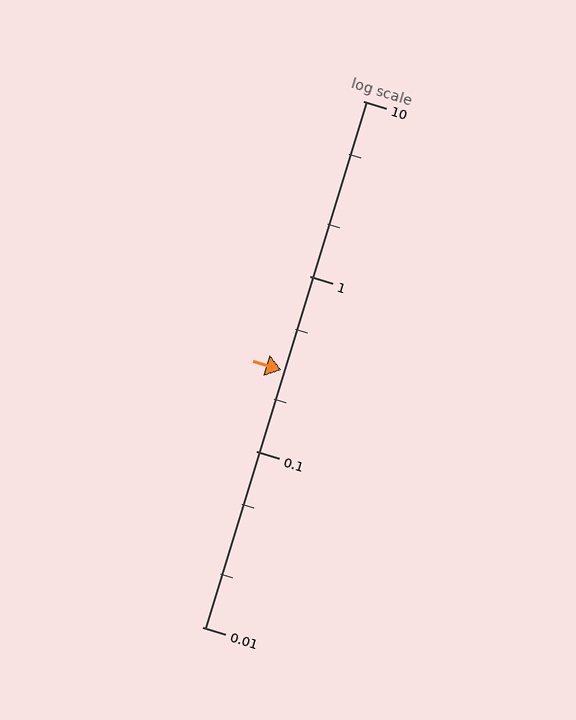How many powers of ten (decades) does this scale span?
The scale spans 3 decades, from 0.01 to 10.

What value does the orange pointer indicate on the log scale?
The pointer indicates approximately 0.29.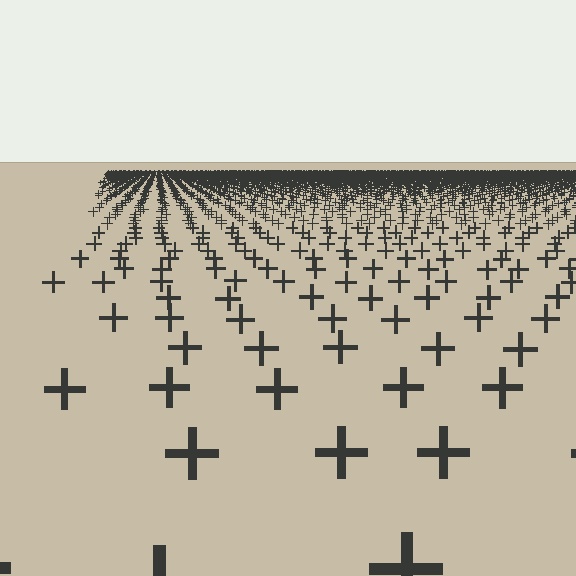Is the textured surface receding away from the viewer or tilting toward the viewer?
The surface is receding away from the viewer. Texture elements get smaller and denser toward the top.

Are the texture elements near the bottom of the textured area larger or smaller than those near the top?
Larger. Near the bottom, elements are closer to the viewer and appear at a bigger on-screen size.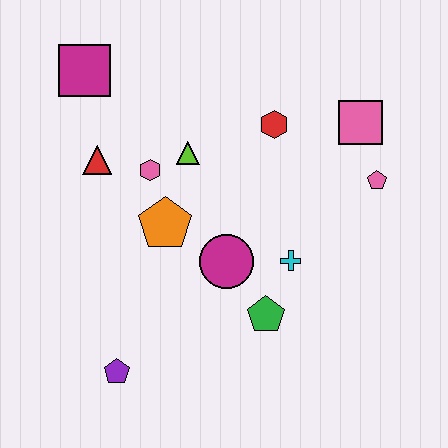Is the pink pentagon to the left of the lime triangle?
No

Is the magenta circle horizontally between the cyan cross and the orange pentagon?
Yes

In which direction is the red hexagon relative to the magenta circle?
The red hexagon is above the magenta circle.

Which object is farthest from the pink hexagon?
The pink pentagon is farthest from the pink hexagon.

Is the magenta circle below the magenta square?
Yes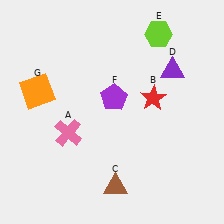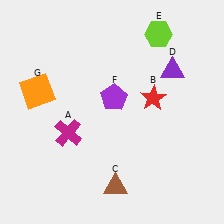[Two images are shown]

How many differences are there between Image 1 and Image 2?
There is 1 difference between the two images.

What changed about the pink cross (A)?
In Image 1, A is pink. In Image 2, it changed to magenta.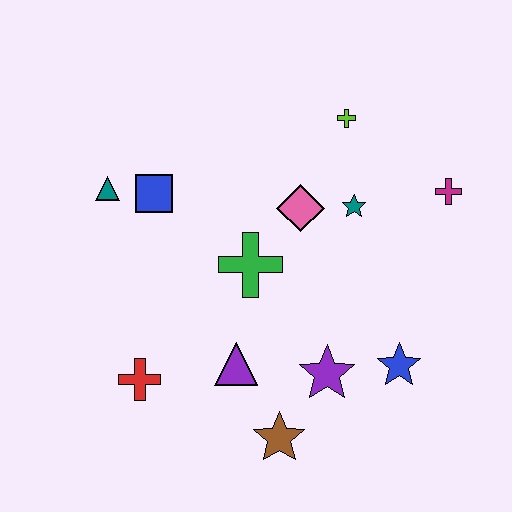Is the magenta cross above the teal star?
Yes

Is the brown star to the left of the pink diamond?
Yes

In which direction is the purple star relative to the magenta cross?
The purple star is below the magenta cross.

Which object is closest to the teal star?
The pink diamond is closest to the teal star.